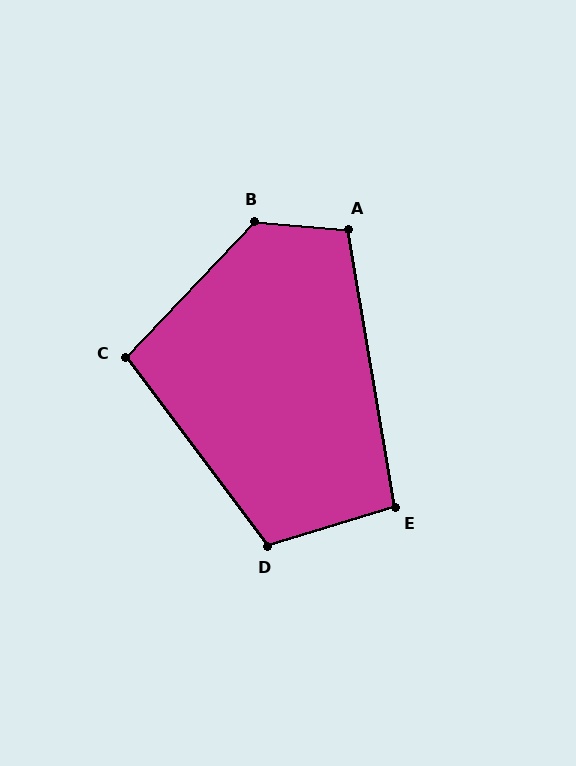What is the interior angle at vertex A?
Approximately 105 degrees (obtuse).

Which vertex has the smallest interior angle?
E, at approximately 97 degrees.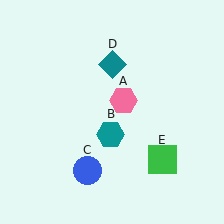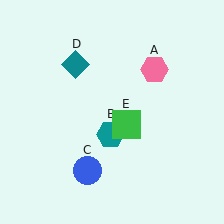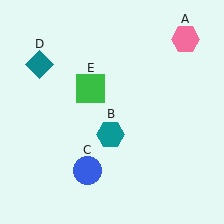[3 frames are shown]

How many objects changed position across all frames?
3 objects changed position: pink hexagon (object A), teal diamond (object D), green square (object E).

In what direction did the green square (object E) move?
The green square (object E) moved up and to the left.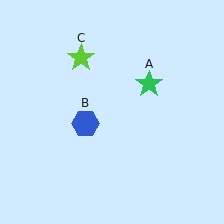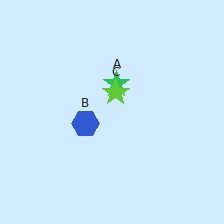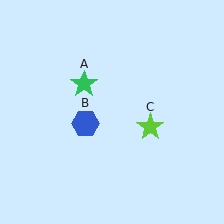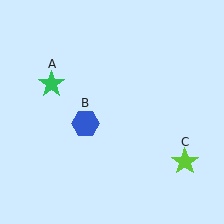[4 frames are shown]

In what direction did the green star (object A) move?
The green star (object A) moved left.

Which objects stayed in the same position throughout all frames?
Blue hexagon (object B) remained stationary.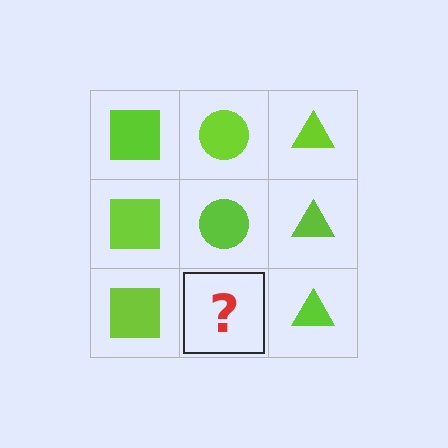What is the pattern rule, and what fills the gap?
The rule is that each column has a consistent shape. The gap should be filled with a lime circle.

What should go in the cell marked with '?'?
The missing cell should contain a lime circle.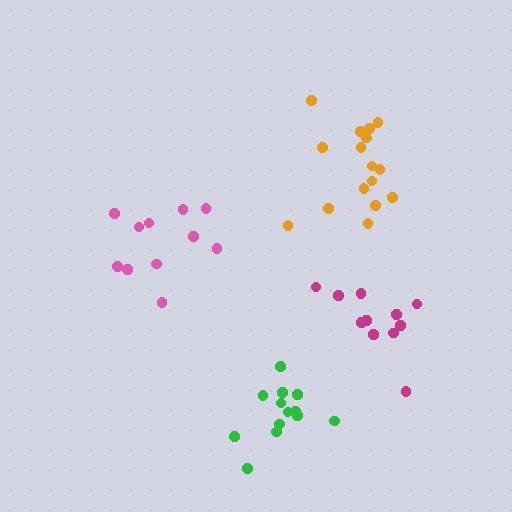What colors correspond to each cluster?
The clusters are colored: green, orange, pink, magenta.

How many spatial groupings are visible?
There are 4 spatial groupings.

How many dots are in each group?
Group 1: 13 dots, Group 2: 16 dots, Group 3: 11 dots, Group 4: 11 dots (51 total).